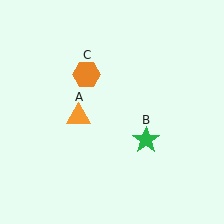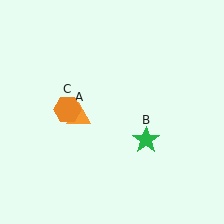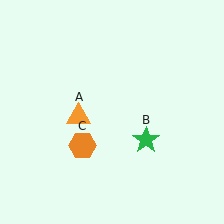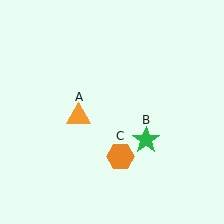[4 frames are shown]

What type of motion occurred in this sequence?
The orange hexagon (object C) rotated counterclockwise around the center of the scene.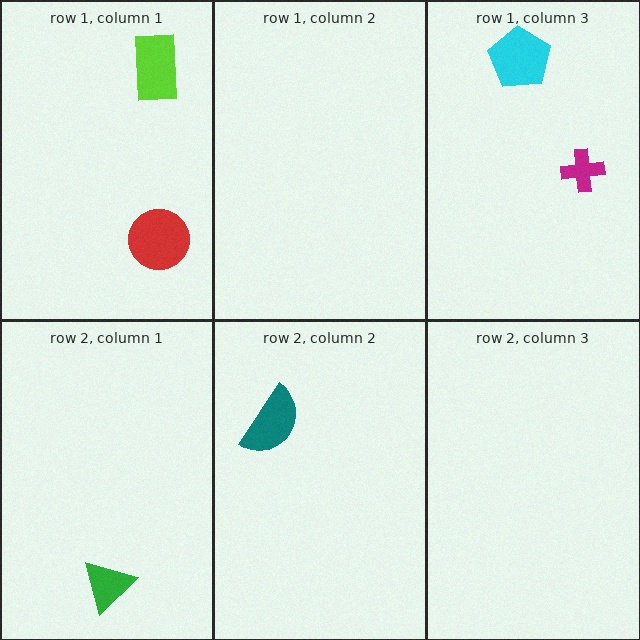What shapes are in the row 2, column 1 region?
The green triangle.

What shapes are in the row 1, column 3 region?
The cyan pentagon, the magenta cross.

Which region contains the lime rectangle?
The row 1, column 1 region.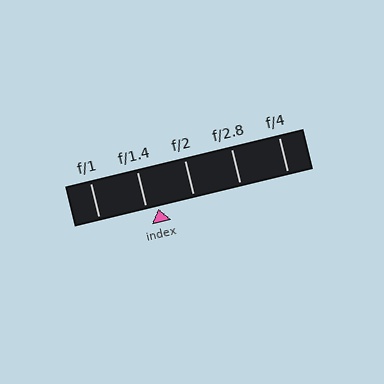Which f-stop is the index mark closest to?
The index mark is closest to f/1.4.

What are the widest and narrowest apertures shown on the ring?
The widest aperture shown is f/1 and the narrowest is f/4.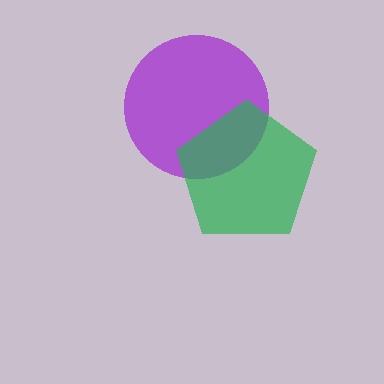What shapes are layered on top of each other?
The layered shapes are: a purple circle, a green pentagon.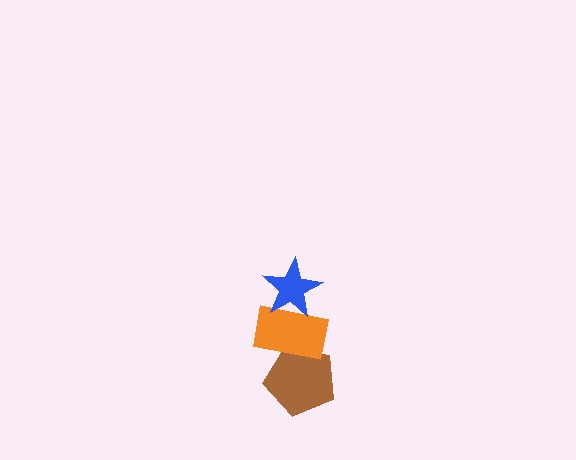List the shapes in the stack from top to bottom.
From top to bottom: the blue star, the orange rectangle, the brown pentagon.